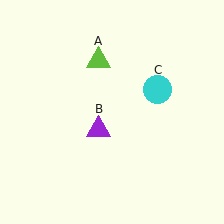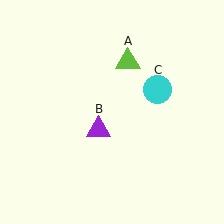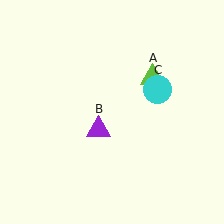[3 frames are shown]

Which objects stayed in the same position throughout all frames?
Purple triangle (object B) and cyan circle (object C) remained stationary.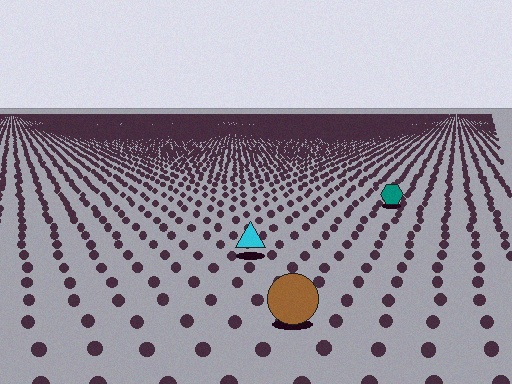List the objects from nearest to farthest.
From nearest to farthest: the brown circle, the cyan triangle, the teal hexagon.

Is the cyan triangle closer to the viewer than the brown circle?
No. The brown circle is closer — you can tell from the texture gradient: the ground texture is coarser near it.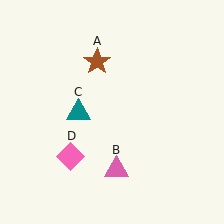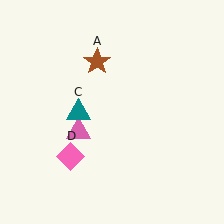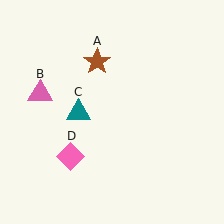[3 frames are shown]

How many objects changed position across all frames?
1 object changed position: pink triangle (object B).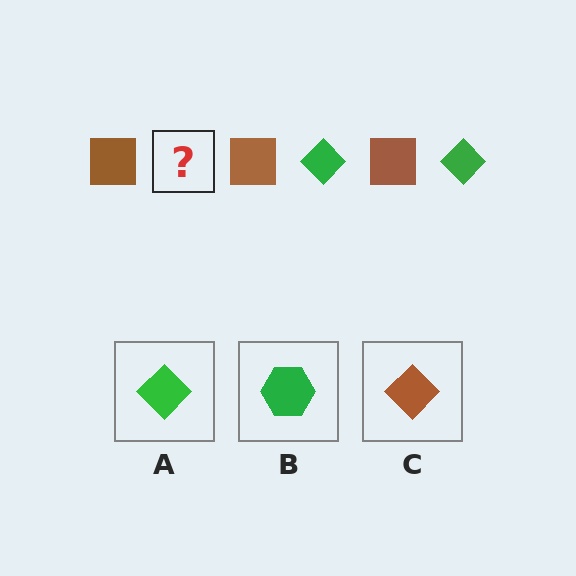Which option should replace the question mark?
Option A.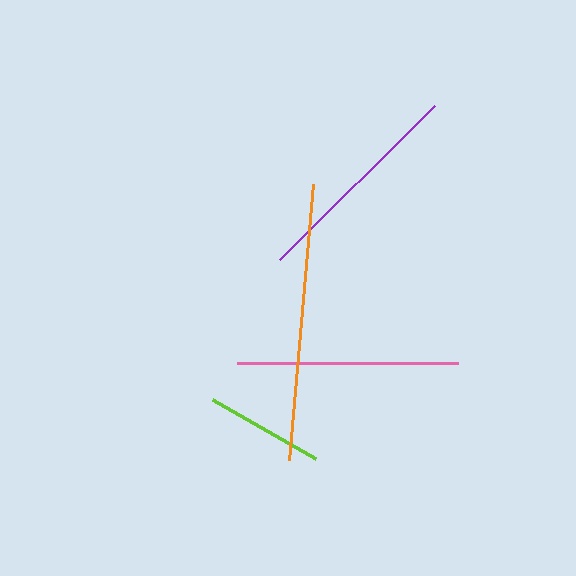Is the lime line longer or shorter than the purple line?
The purple line is longer than the lime line.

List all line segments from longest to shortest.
From longest to shortest: orange, pink, purple, lime.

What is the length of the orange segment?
The orange segment is approximately 277 pixels long.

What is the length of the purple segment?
The purple segment is approximately 218 pixels long.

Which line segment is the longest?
The orange line is the longest at approximately 277 pixels.